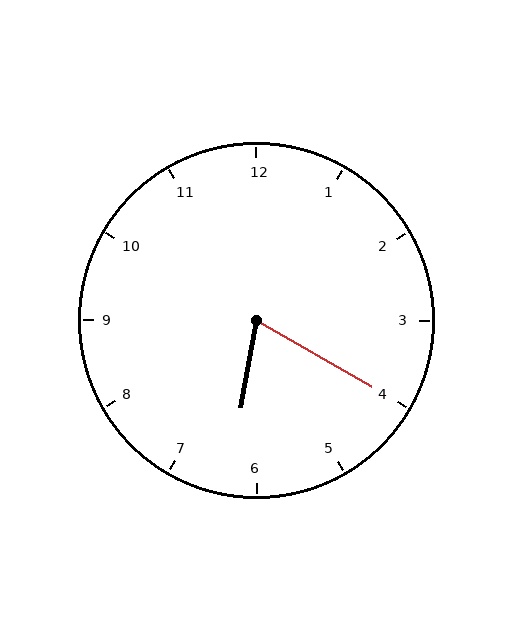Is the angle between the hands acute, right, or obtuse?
It is acute.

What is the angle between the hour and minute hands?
Approximately 70 degrees.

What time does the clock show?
6:20.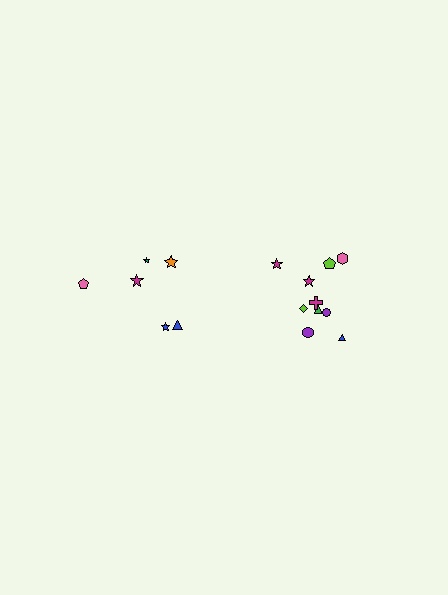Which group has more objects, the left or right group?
The right group.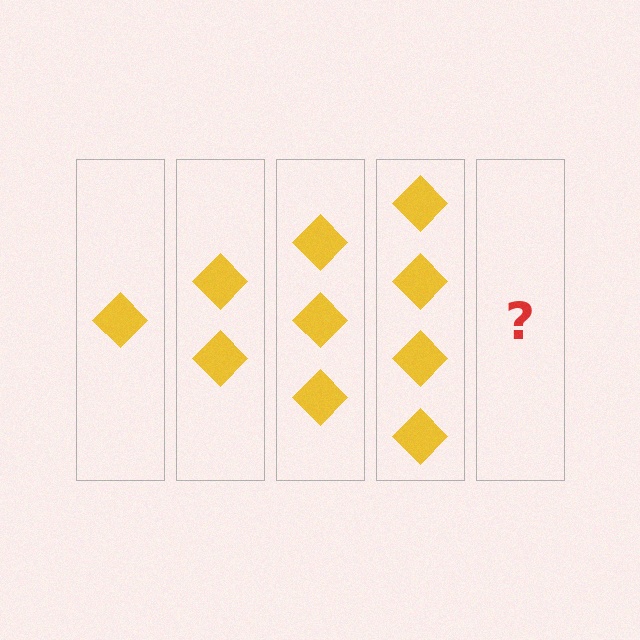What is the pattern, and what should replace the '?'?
The pattern is that each step adds one more diamond. The '?' should be 5 diamonds.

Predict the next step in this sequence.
The next step is 5 diamonds.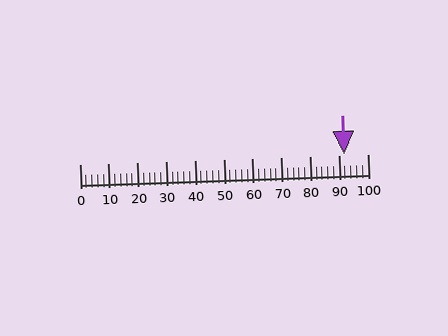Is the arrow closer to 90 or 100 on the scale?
The arrow is closer to 90.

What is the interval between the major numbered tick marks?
The major tick marks are spaced 10 units apart.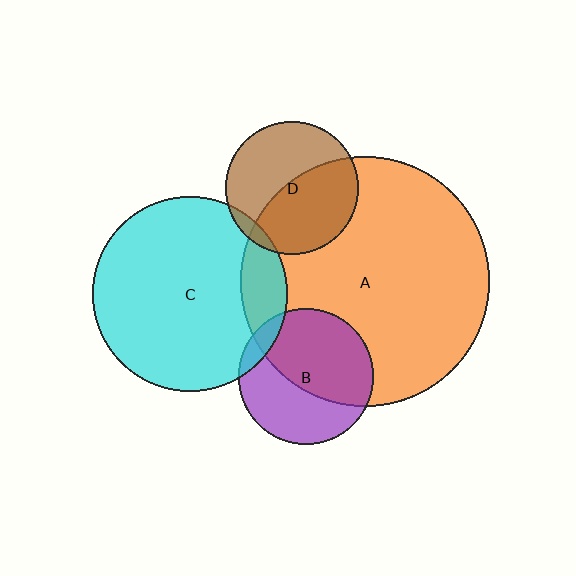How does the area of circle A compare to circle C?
Approximately 1.6 times.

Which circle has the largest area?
Circle A (orange).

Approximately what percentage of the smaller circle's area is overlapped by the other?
Approximately 15%.